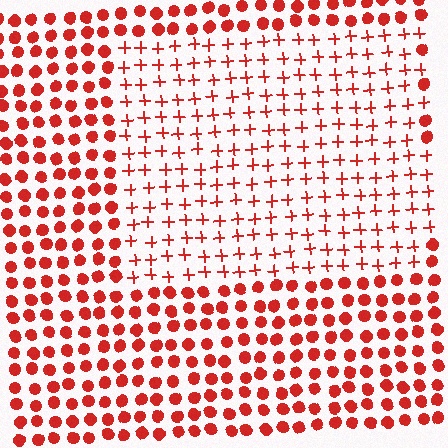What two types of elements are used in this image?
The image uses plus signs inside the rectangle region and circles outside it.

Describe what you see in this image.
The image is filled with small red elements arranged in a uniform grid. A rectangle-shaped region contains plus signs, while the surrounding area contains circles. The boundary is defined purely by the change in element shape.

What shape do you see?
I see a rectangle.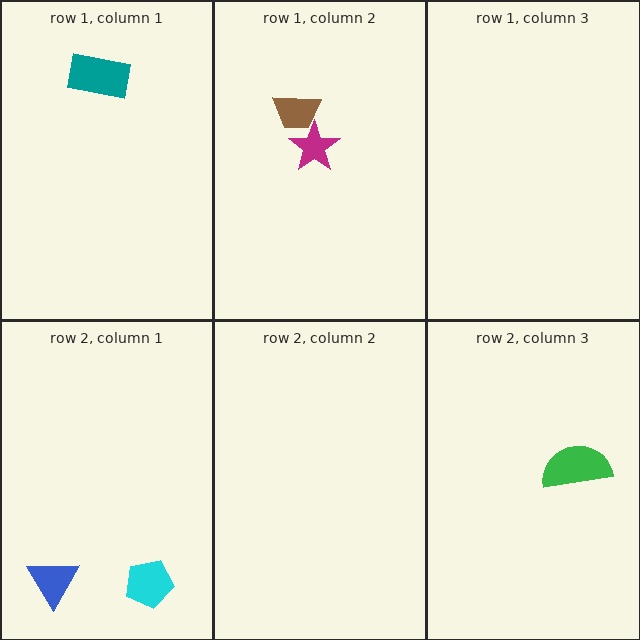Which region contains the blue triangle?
The row 2, column 1 region.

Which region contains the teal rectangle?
The row 1, column 1 region.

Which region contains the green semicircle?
The row 2, column 3 region.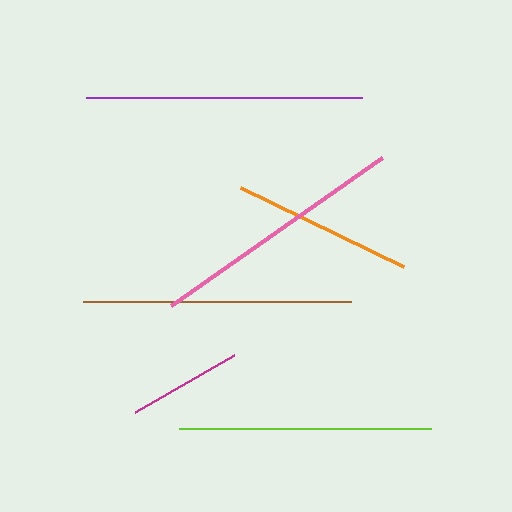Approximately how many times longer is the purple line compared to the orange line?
The purple line is approximately 1.5 times the length of the orange line.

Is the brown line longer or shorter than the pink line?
The brown line is longer than the pink line.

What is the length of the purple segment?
The purple segment is approximately 276 pixels long.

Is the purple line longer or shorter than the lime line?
The purple line is longer than the lime line.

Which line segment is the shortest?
The magenta line is the shortest at approximately 115 pixels.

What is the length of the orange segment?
The orange segment is approximately 181 pixels long.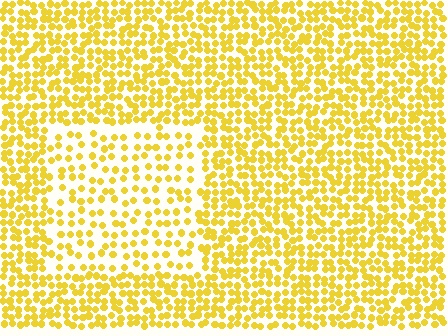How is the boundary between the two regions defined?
The boundary is defined by a change in element density (approximately 1.9x ratio). All elements are the same color, size, and shape.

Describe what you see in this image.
The image contains small yellow elements arranged at two different densities. A rectangle-shaped region is visible where the elements are less densely packed than the surrounding area.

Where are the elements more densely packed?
The elements are more densely packed outside the rectangle boundary.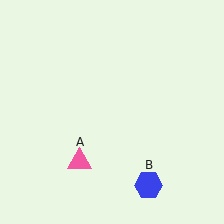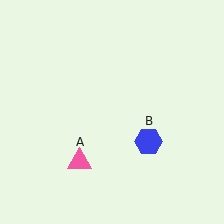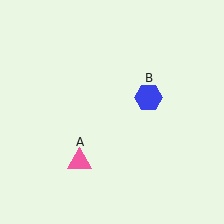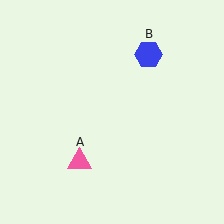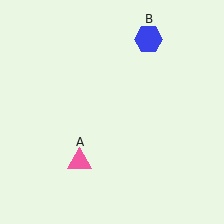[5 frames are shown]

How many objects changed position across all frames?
1 object changed position: blue hexagon (object B).